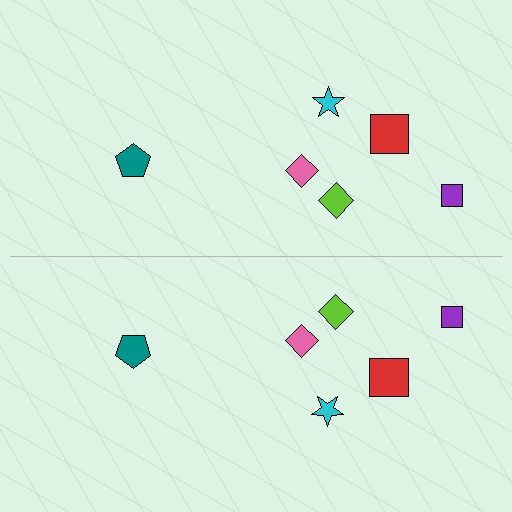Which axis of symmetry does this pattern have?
The pattern has a horizontal axis of symmetry running through the center of the image.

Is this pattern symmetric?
Yes, this pattern has bilateral (reflection) symmetry.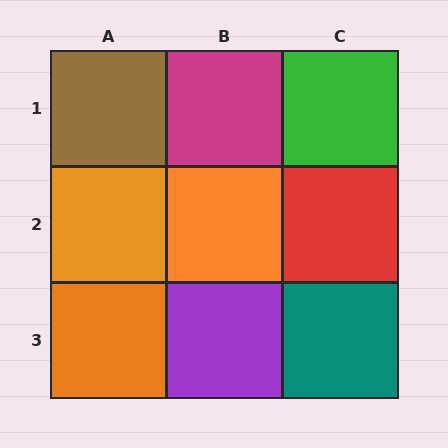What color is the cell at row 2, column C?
Red.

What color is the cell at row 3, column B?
Purple.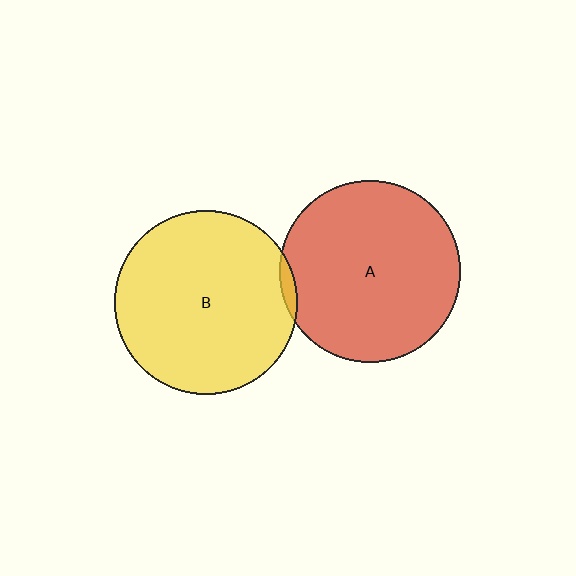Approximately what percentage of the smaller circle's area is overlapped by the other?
Approximately 5%.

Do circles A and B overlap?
Yes.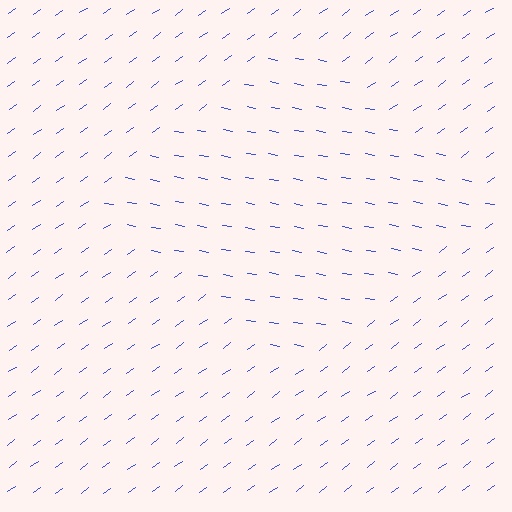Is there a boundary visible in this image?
Yes, there is a texture boundary formed by a change in line orientation.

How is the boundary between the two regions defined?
The boundary is defined purely by a change in line orientation (approximately 45 degrees difference). All lines are the same color and thickness.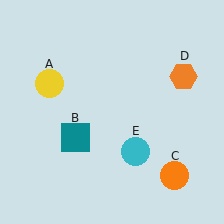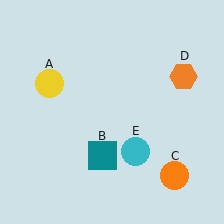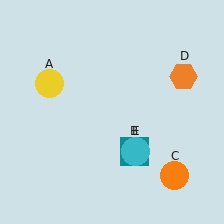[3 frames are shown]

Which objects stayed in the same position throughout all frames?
Yellow circle (object A) and orange circle (object C) and orange hexagon (object D) and cyan circle (object E) remained stationary.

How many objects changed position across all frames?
1 object changed position: teal square (object B).